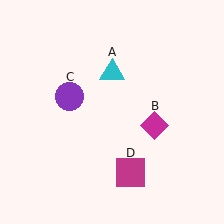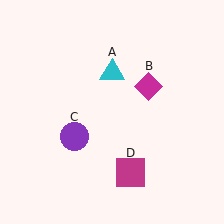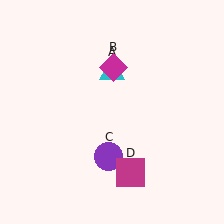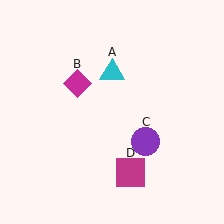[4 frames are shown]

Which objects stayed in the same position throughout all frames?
Cyan triangle (object A) and magenta square (object D) remained stationary.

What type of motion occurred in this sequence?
The magenta diamond (object B), purple circle (object C) rotated counterclockwise around the center of the scene.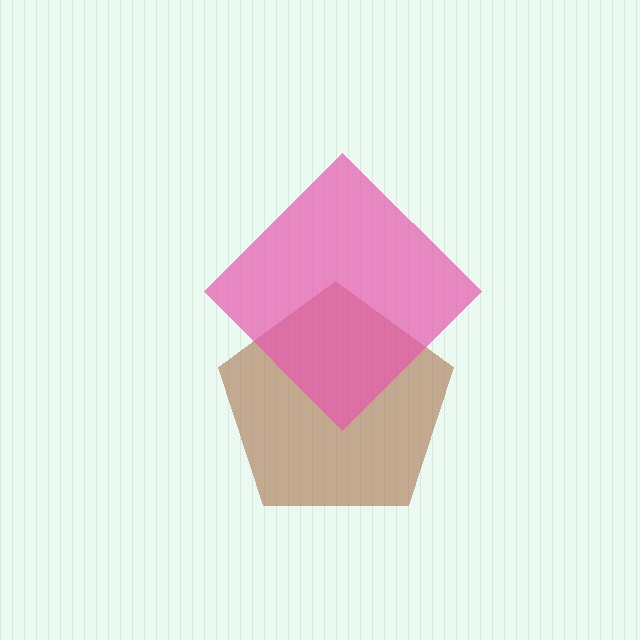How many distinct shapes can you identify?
There are 2 distinct shapes: a brown pentagon, a pink diamond.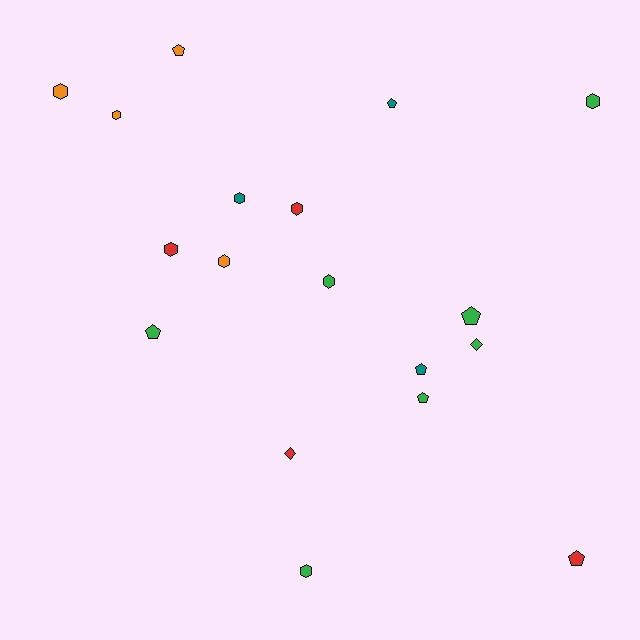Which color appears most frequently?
Green, with 7 objects.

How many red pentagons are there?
There is 1 red pentagon.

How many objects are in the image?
There are 18 objects.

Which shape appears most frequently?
Hexagon, with 9 objects.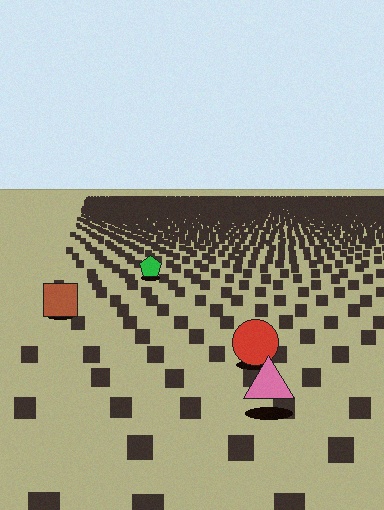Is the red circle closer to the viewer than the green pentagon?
Yes. The red circle is closer — you can tell from the texture gradient: the ground texture is coarser near it.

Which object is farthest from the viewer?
The green pentagon is farthest from the viewer. It appears smaller and the ground texture around it is denser.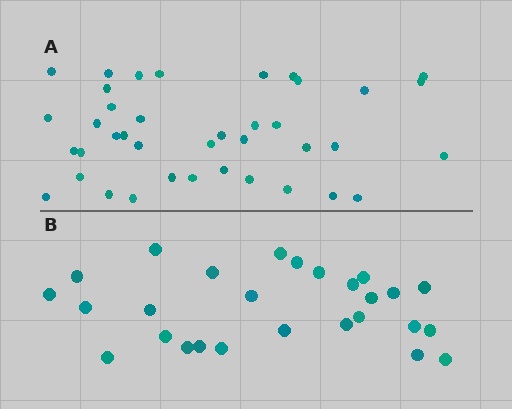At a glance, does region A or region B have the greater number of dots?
Region A (the top region) has more dots.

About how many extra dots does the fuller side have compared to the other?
Region A has roughly 12 or so more dots than region B.